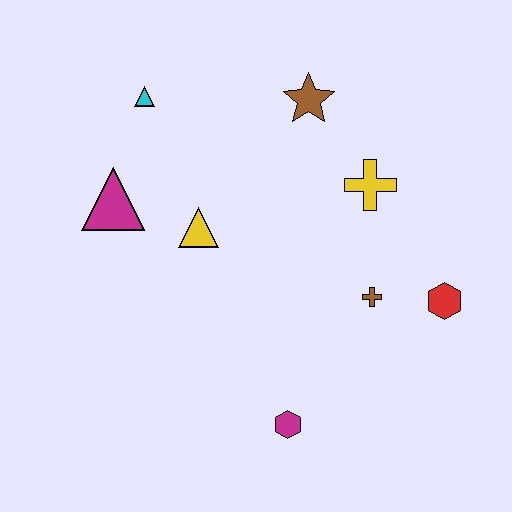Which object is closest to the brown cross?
The red hexagon is closest to the brown cross.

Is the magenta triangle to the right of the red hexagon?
No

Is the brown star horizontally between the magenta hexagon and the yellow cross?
Yes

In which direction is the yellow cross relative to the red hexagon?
The yellow cross is above the red hexagon.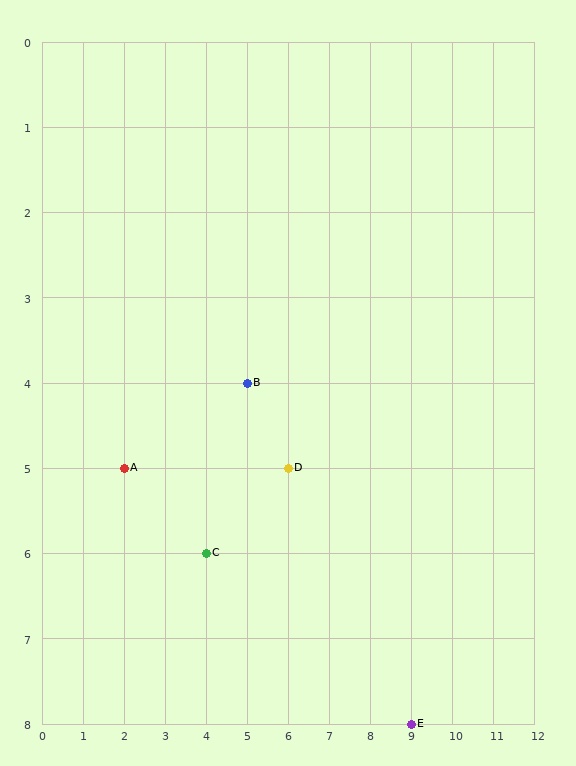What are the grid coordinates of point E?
Point E is at grid coordinates (9, 8).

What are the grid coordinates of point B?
Point B is at grid coordinates (5, 4).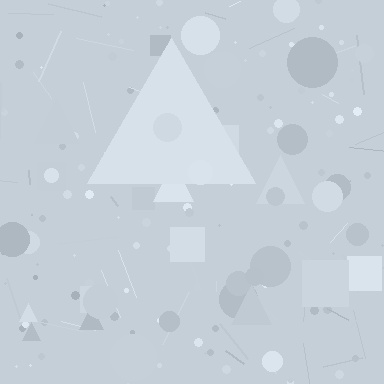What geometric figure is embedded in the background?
A triangle is embedded in the background.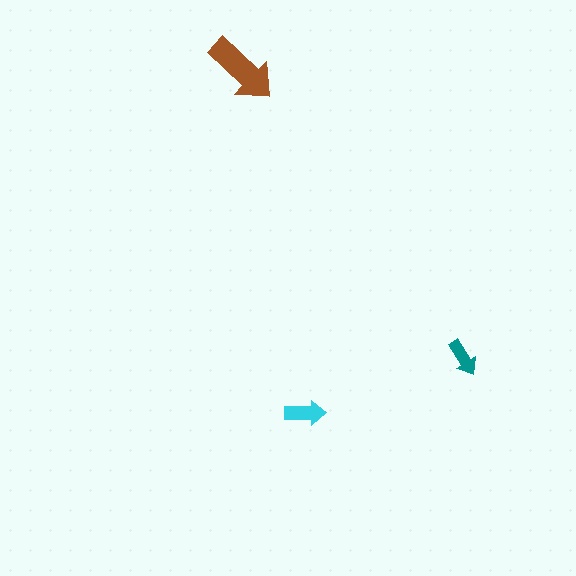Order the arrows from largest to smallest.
the brown one, the cyan one, the teal one.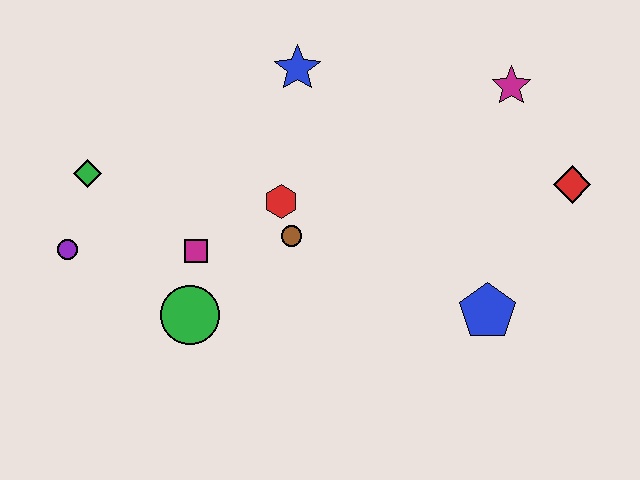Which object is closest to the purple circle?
The green diamond is closest to the purple circle.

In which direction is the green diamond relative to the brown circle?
The green diamond is to the left of the brown circle.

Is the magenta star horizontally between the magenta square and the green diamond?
No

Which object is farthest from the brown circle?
The red diamond is farthest from the brown circle.